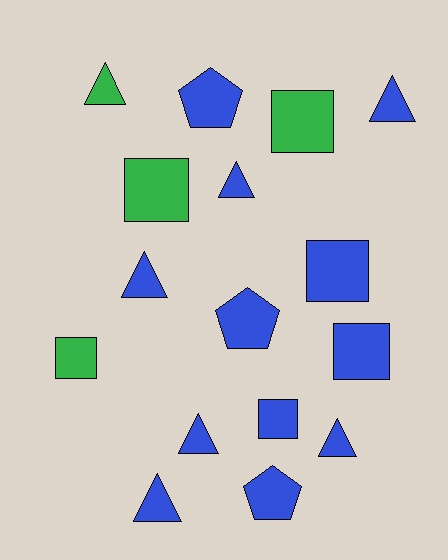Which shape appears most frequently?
Triangle, with 7 objects.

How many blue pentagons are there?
There are 3 blue pentagons.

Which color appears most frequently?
Blue, with 12 objects.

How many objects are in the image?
There are 16 objects.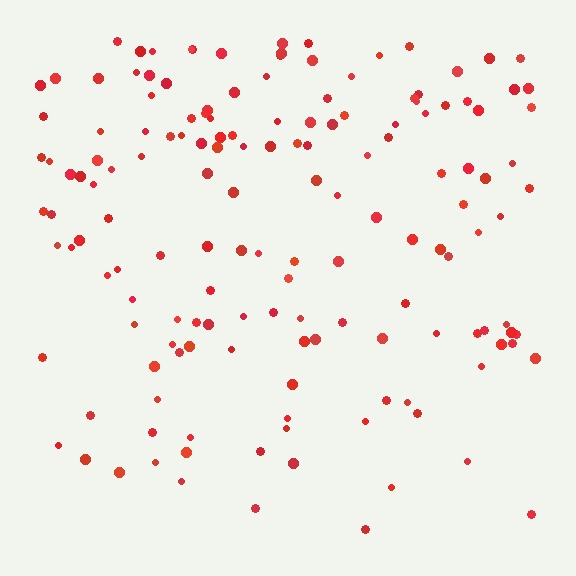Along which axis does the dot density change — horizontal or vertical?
Vertical.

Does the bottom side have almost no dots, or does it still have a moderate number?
Still a moderate number, just noticeably fewer than the top.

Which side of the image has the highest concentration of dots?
The top.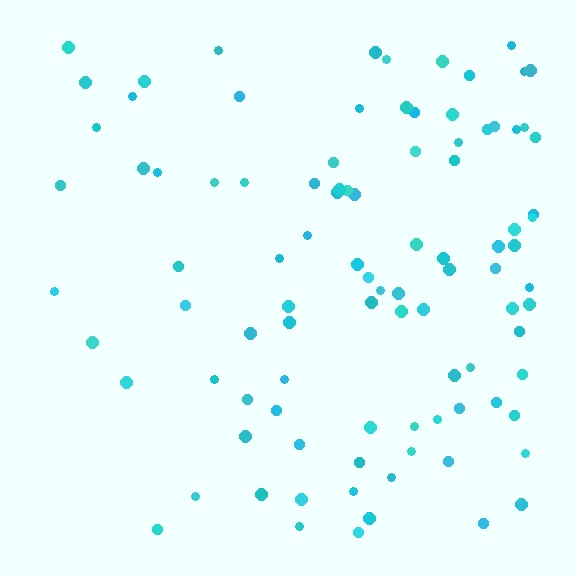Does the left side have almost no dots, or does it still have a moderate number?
Still a moderate number, just noticeably fewer than the right.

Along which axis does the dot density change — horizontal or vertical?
Horizontal.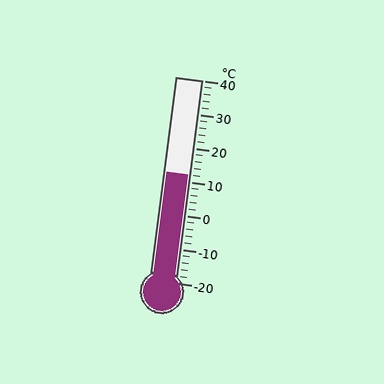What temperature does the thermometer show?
The thermometer shows approximately 12°C.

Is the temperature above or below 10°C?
The temperature is above 10°C.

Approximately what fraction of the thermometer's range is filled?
The thermometer is filled to approximately 55% of its range.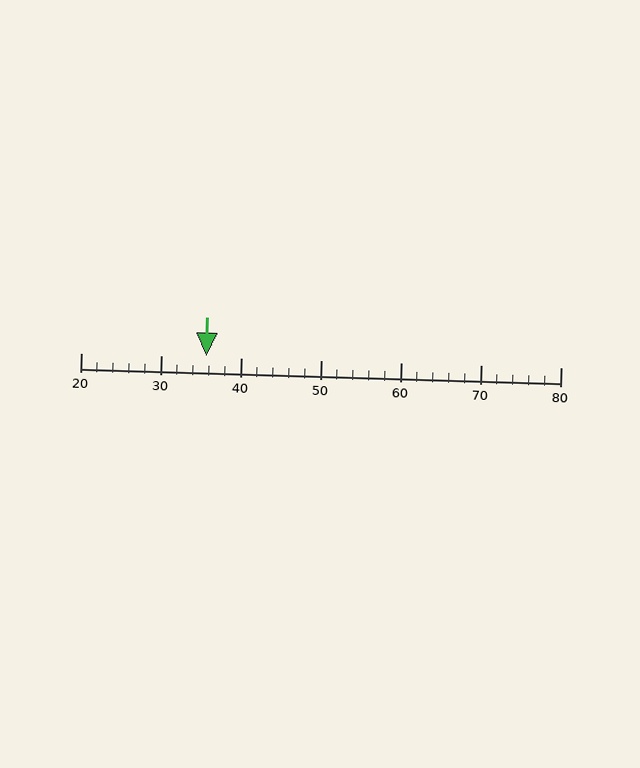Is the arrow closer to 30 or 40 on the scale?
The arrow is closer to 40.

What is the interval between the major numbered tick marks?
The major tick marks are spaced 10 units apart.